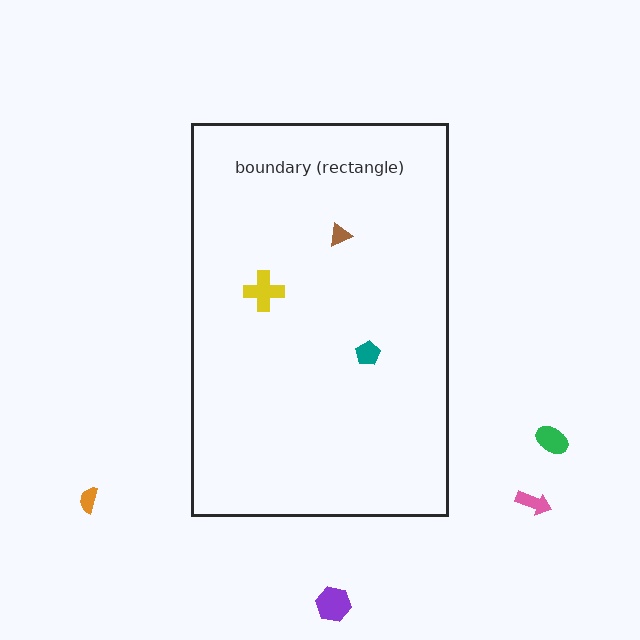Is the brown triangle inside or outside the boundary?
Inside.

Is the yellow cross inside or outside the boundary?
Inside.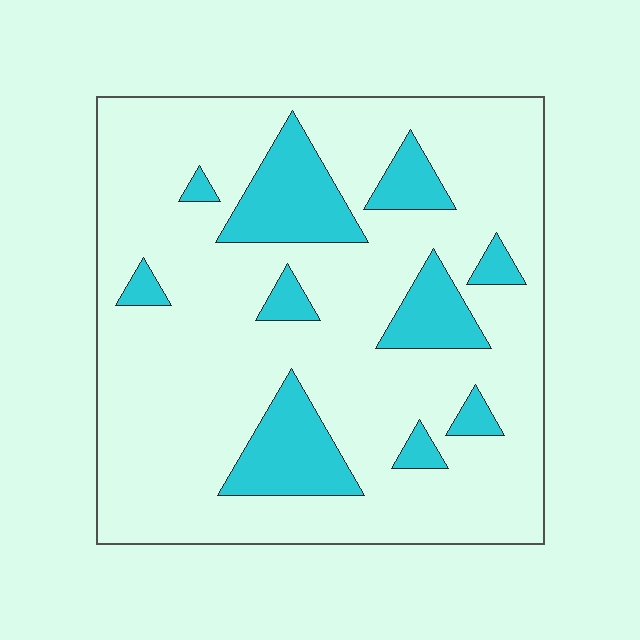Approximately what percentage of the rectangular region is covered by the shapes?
Approximately 20%.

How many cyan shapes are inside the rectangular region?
10.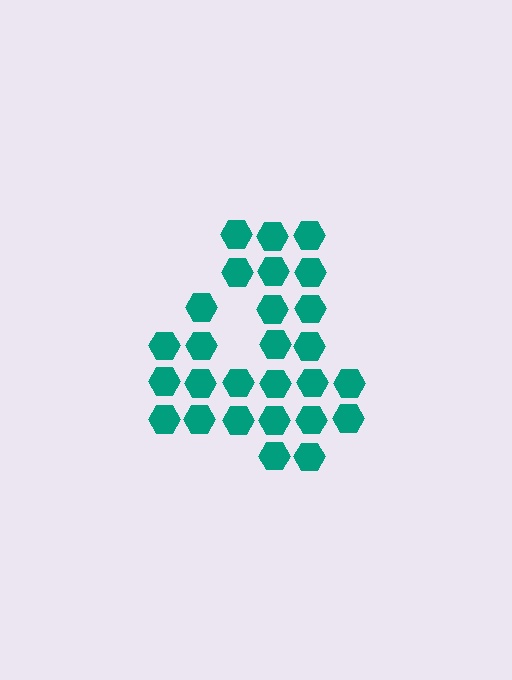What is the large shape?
The large shape is the digit 4.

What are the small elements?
The small elements are hexagons.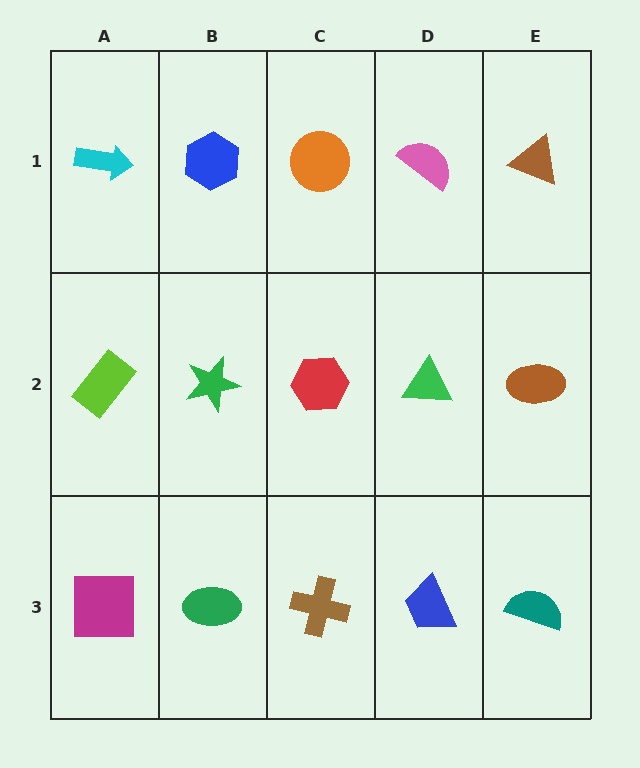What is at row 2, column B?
A green star.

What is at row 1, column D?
A pink semicircle.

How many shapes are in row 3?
5 shapes.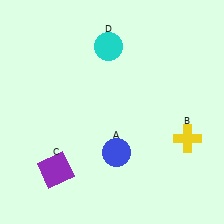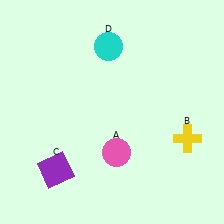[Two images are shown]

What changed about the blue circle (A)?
In Image 1, A is blue. In Image 2, it changed to pink.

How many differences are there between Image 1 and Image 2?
There is 1 difference between the two images.